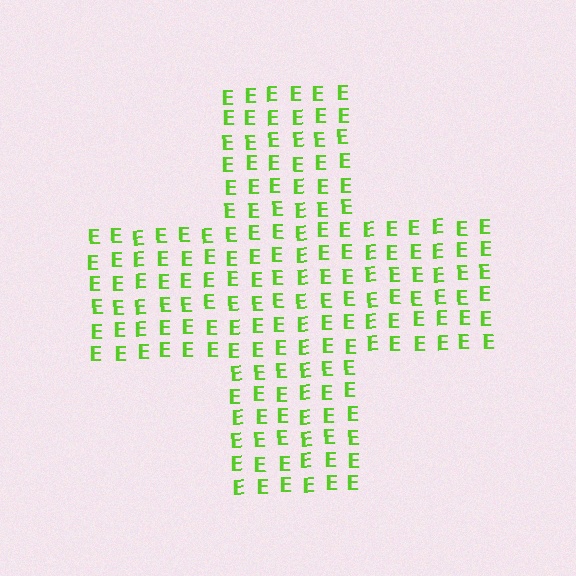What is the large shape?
The large shape is a cross.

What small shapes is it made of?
It is made of small letter E's.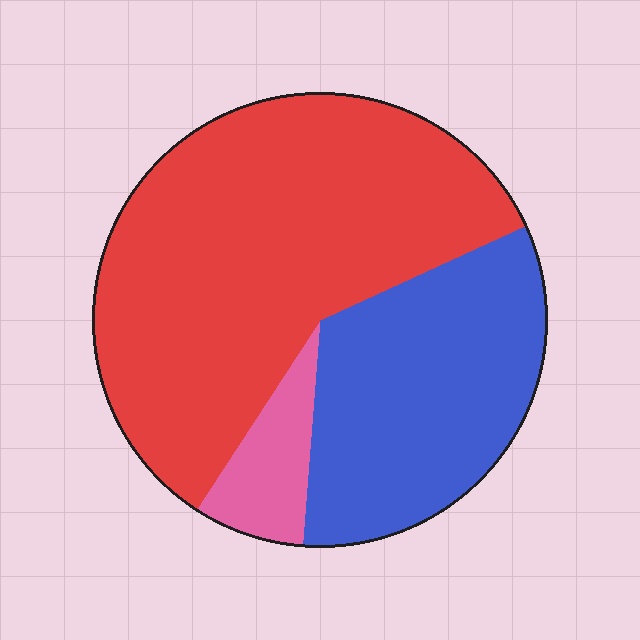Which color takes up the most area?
Red, at roughly 60%.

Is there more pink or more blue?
Blue.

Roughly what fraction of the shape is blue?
Blue takes up about one third (1/3) of the shape.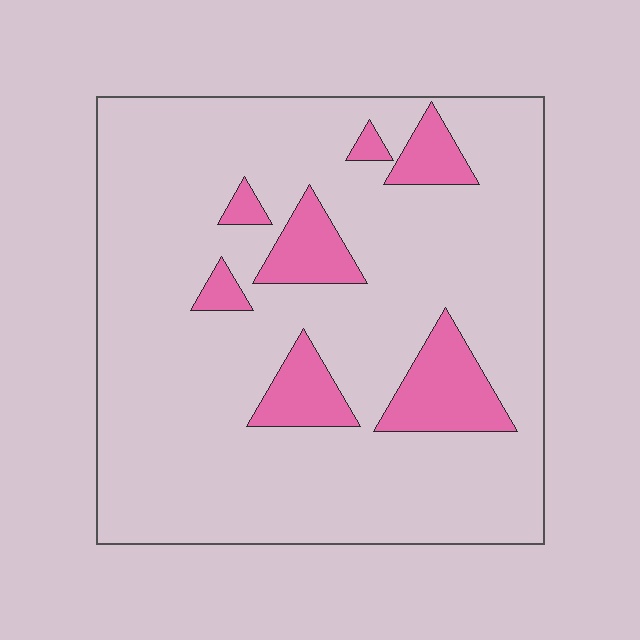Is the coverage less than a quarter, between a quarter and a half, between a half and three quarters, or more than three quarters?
Less than a quarter.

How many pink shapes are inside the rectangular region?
7.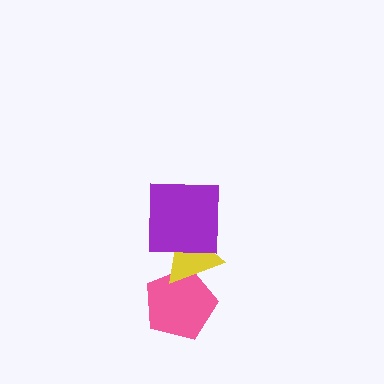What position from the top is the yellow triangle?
The yellow triangle is 2nd from the top.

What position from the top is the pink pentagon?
The pink pentagon is 3rd from the top.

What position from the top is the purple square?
The purple square is 1st from the top.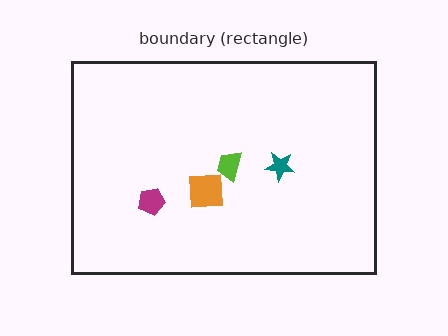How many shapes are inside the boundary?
4 inside, 0 outside.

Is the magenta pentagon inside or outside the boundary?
Inside.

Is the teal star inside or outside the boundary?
Inside.